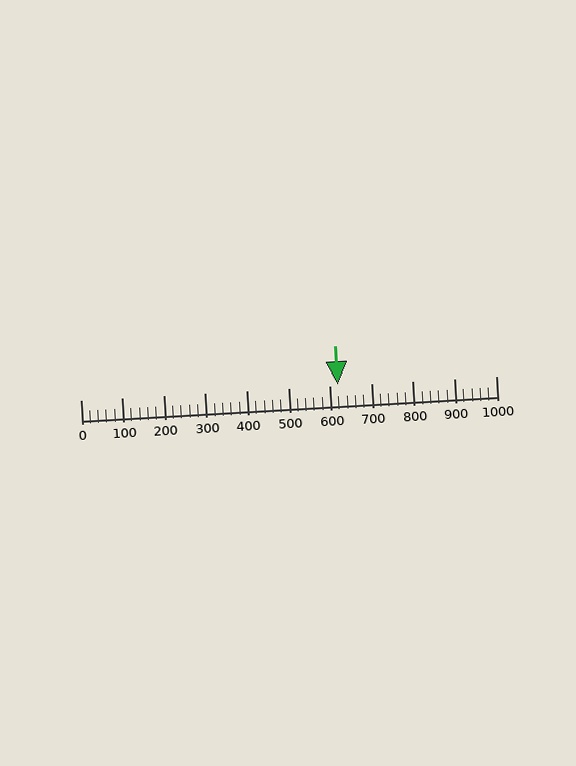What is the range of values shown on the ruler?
The ruler shows values from 0 to 1000.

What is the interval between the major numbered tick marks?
The major tick marks are spaced 100 units apart.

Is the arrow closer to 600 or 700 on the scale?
The arrow is closer to 600.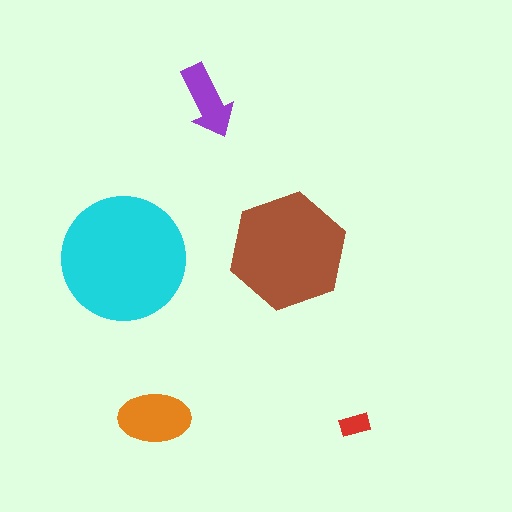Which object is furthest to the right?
The red rectangle is rightmost.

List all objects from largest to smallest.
The cyan circle, the brown hexagon, the orange ellipse, the purple arrow, the red rectangle.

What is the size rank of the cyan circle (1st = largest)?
1st.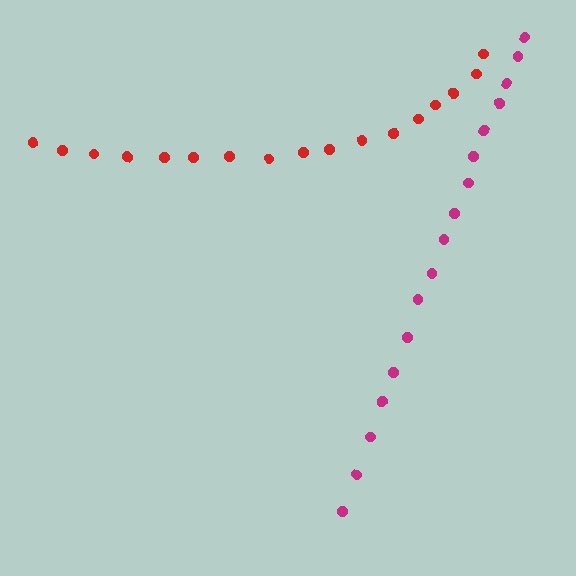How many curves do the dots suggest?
There are 2 distinct paths.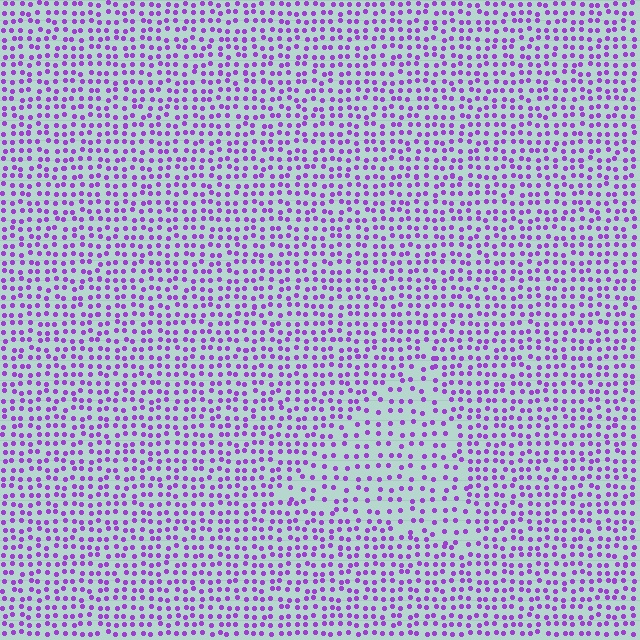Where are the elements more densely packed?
The elements are more densely packed outside the triangle boundary.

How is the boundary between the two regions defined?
The boundary is defined by a change in element density (approximately 1.6x ratio). All elements are the same color, size, and shape.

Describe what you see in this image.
The image contains small purple elements arranged at two different densities. A triangle-shaped region is visible where the elements are less densely packed than the surrounding area.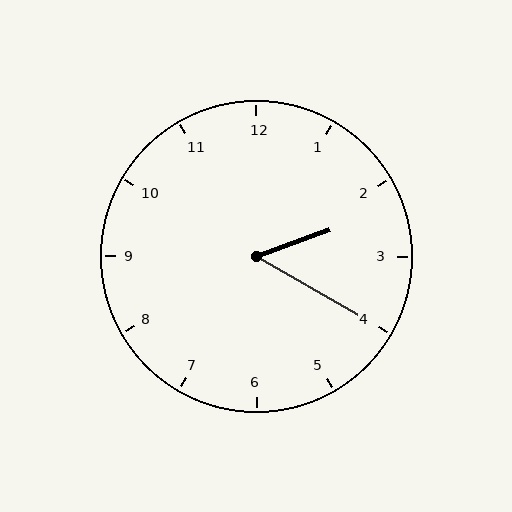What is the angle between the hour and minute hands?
Approximately 50 degrees.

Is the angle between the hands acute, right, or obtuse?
It is acute.